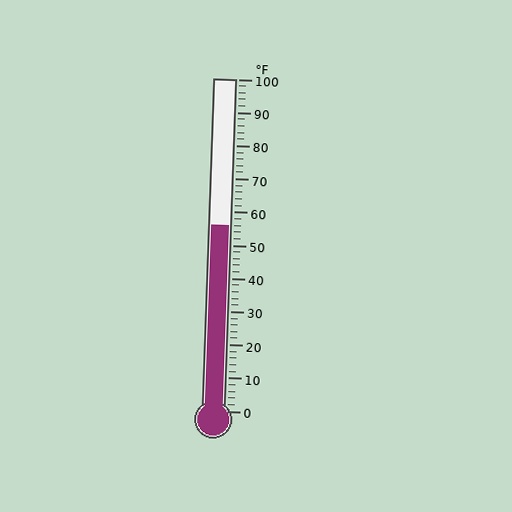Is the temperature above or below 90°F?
The temperature is below 90°F.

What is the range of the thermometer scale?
The thermometer scale ranges from 0°F to 100°F.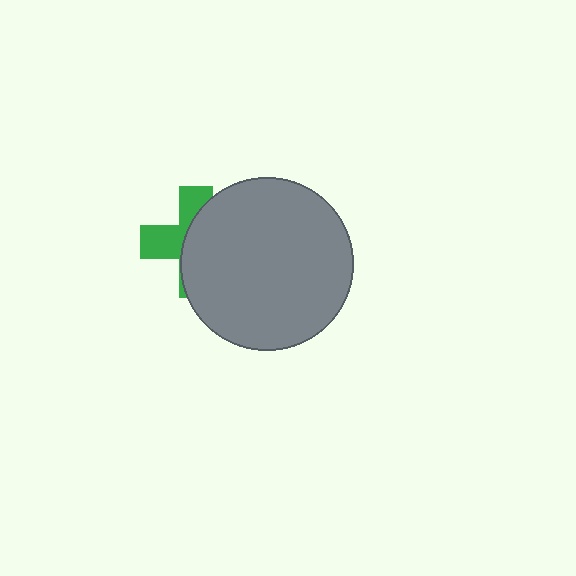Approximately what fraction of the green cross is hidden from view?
Roughly 61% of the green cross is hidden behind the gray circle.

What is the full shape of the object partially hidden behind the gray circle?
The partially hidden object is a green cross.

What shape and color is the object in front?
The object in front is a gray circle.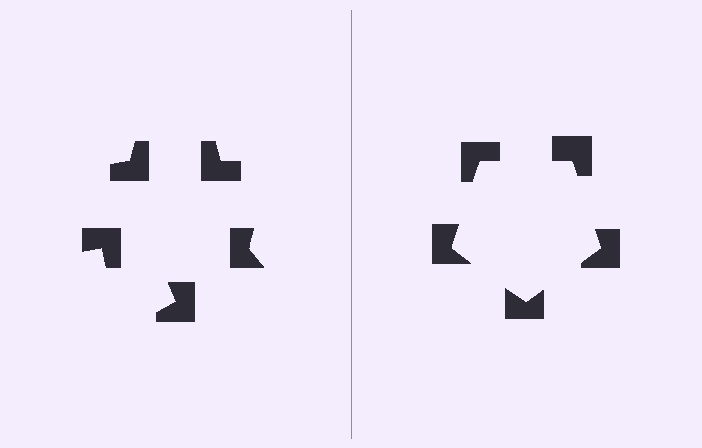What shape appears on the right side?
An illusory pentagon.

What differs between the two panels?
The notched squares are positioned identically on both sides; only the wedge orientations differ. On the right they align to a pentagon; on the left they are misaligned.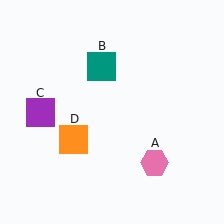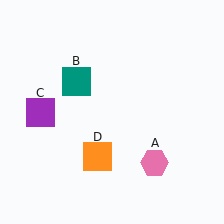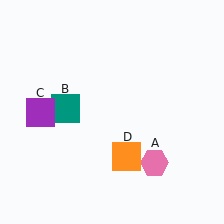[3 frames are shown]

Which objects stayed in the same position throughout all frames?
Pink hexagon (object A) and purple square (object C) remained stationary.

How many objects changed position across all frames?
2 objects changed position: teal square (object B), orange square (object D).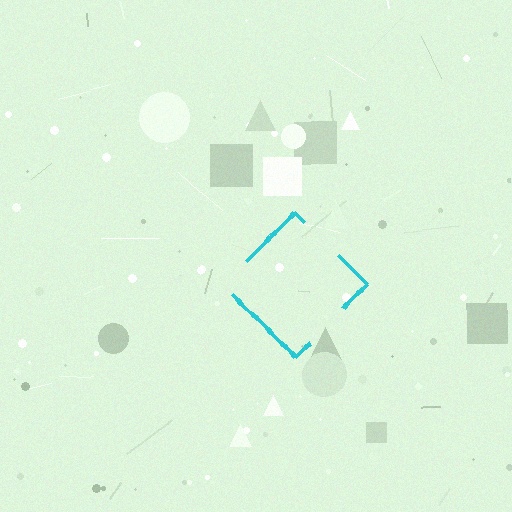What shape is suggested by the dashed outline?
The dashed outline suggests a diamond.